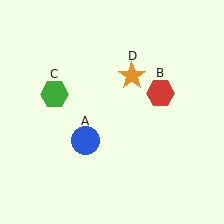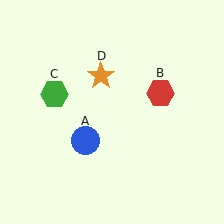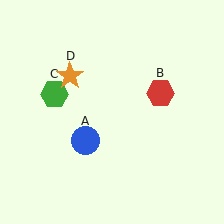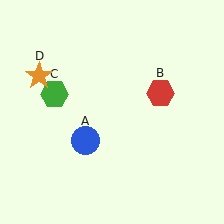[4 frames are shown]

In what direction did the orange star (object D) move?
The orange star (object D) moved left.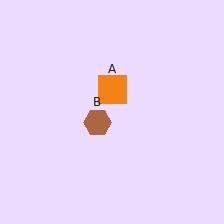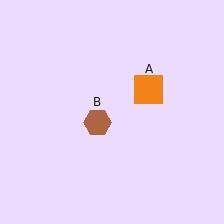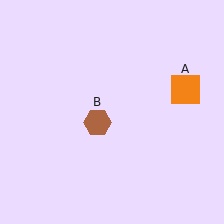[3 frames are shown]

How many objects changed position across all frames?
1 object changed position: orange square (object A).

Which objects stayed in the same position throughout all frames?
Brown hexagon (object B) remained stationary.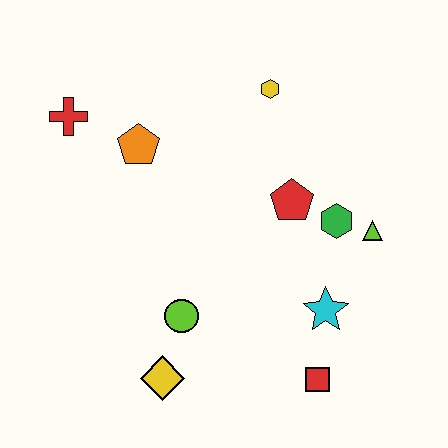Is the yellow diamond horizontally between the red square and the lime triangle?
No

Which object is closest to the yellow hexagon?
The red pentagon is closest to the yellow hexagon.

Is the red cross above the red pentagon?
Yes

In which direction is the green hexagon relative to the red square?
The green hexagon is above the red square.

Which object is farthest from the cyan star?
The red cross is farthest from the cyan star.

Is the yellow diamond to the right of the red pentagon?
No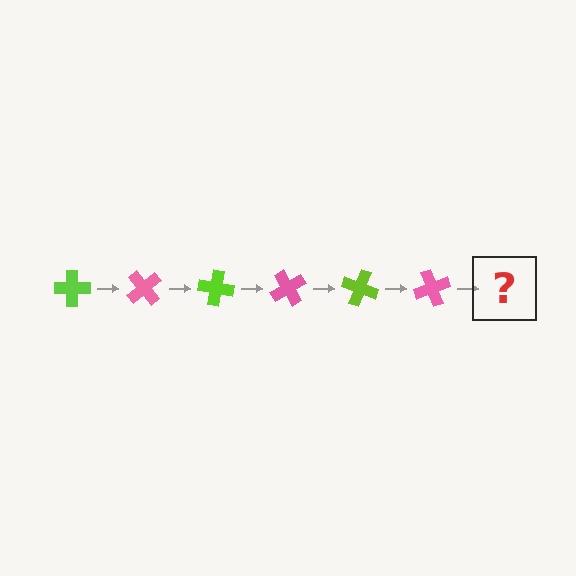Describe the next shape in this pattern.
It should be a lime cross, rotated 300 degrees from the start.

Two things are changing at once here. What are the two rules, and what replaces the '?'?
The two rules are that it rotates 50 degrees each step and the color cycles through lime and pink. The '?' should be a lime cross, rotated 300 degrees from the start.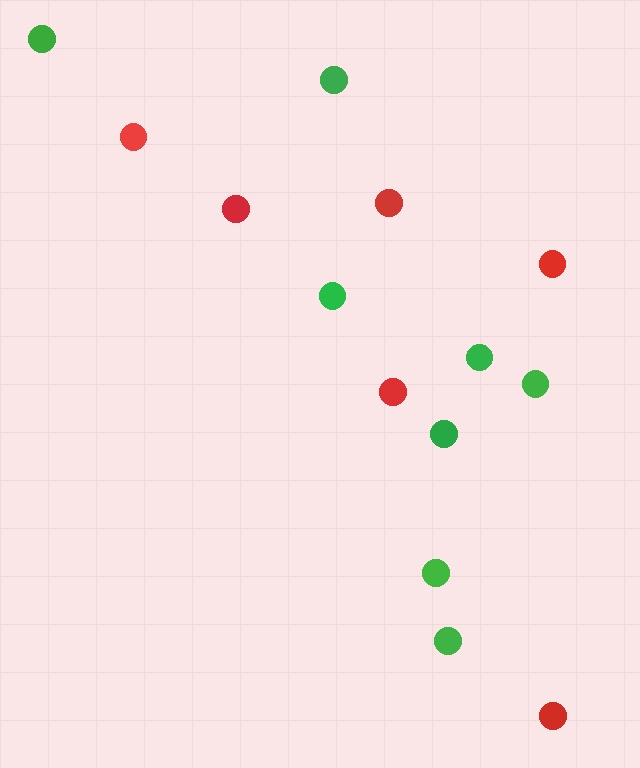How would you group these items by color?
There are 2 groups: one group of red circles (6) and one group of green circles (8).